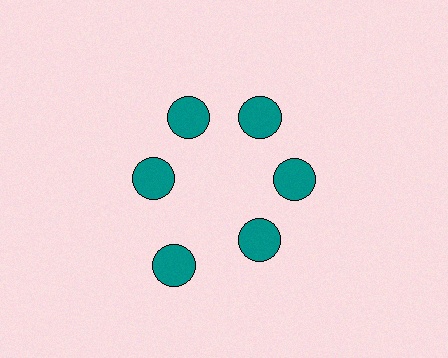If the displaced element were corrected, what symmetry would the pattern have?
It would have 6-fold rotational symmetry — the pattern would map onto itself every 60 degrees.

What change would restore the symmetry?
The symmetry would be restored by moving it inward, back onto the ring so that all 6 circles sit at equal angles and equal distance from the center.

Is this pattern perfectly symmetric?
No. The 6 teal circles are arranged in a ring, but one element near the 7 o'clock position is pushed outward from the center, breaking the 6-fold rotational symmetry.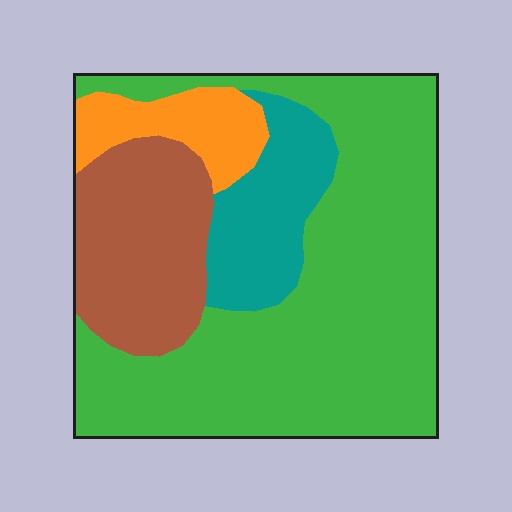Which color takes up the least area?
Orange, at roughly 10%.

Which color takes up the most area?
Green, at roughly 60%.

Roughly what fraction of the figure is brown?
Brown takes up less than a quarter of the figure.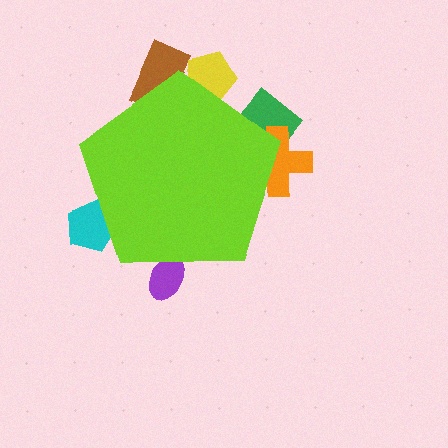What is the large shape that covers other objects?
A lime pentagon.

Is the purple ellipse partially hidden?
Yes, the purple ellipse is partially hidden behind the lime pentagon.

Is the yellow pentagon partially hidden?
Yes, the yellow pentagon is partially hidden behind the lime pentagon.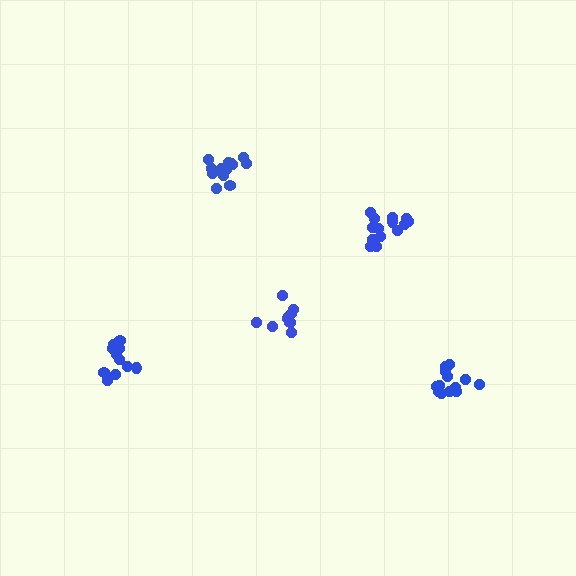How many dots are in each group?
Group 1: 12 dots, Group 2: 13 dots, Group 3: 14 dots, Group 4: 13 dots, Group 5: 9 dots (61 total).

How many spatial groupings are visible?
There are 5 spatial groupings.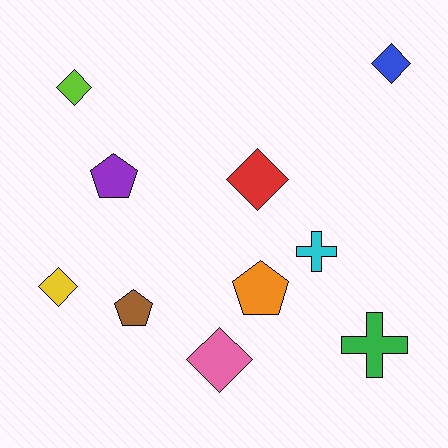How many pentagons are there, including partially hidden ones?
There are 3 pentagons.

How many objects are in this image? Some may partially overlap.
There are 10 objects.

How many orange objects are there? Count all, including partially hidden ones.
There is 1 orange object.